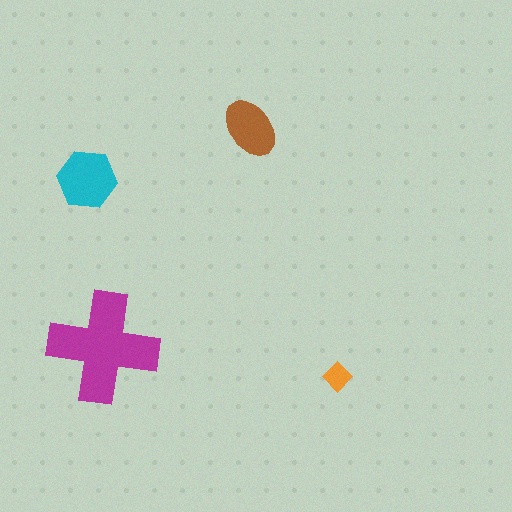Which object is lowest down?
The orange diamond is bottommost.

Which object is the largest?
The magenta cross.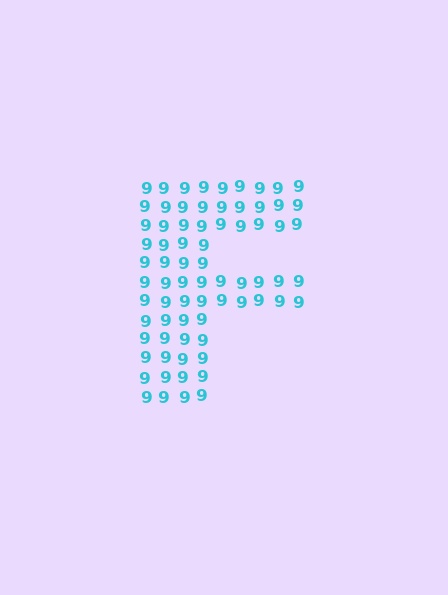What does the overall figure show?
The overall figure shows the letter F.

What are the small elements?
The small elements are digit 9's.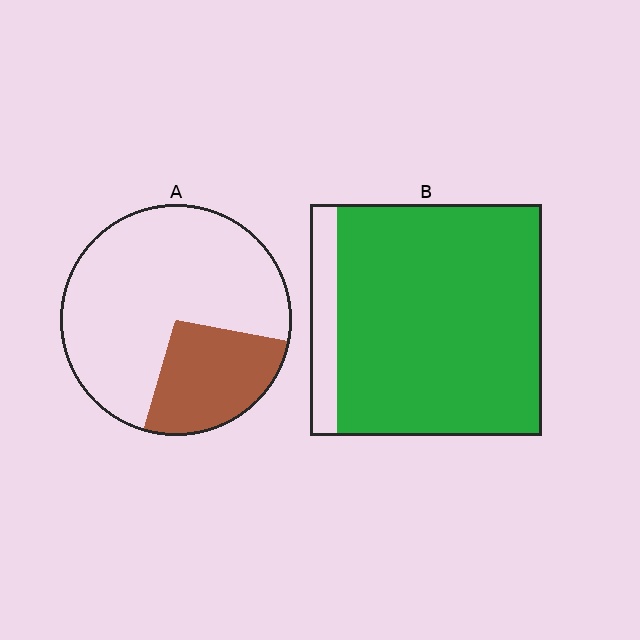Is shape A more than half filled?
No.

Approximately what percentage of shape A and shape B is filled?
A is approximately 25% and B is approximately 90%.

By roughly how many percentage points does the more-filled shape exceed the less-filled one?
By roughly 60 percentage points (B over A).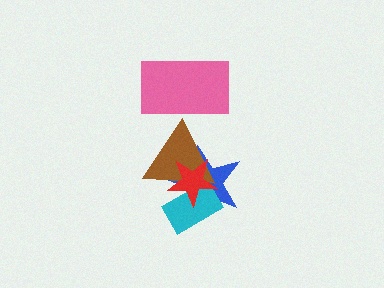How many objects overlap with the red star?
3 objects overlap with the red star.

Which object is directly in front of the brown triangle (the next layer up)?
The red star is directly in front of the brown triangle.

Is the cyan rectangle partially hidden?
Yes, it is partially covered by another shape.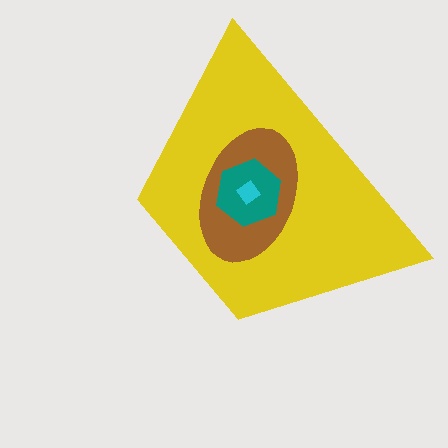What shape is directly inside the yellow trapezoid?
The brown ellipse.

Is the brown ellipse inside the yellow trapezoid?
Yes.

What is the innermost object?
The cyan diamond.